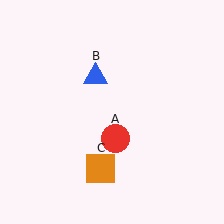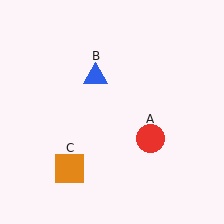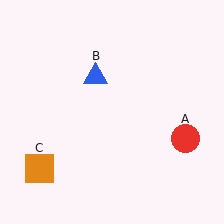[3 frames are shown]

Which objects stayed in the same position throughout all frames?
Blue triangle (object B) remained stationary.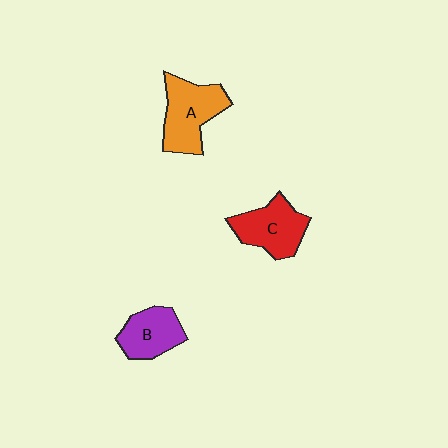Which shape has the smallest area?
Shape B (purple).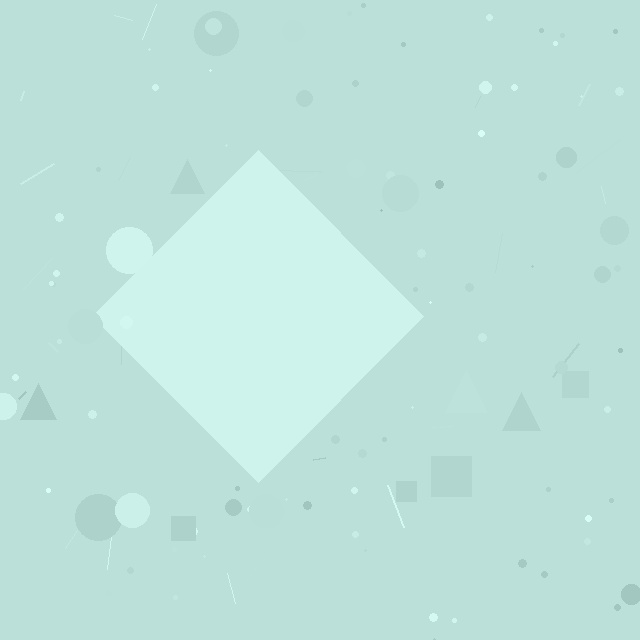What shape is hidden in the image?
A diamond is hidden in the image.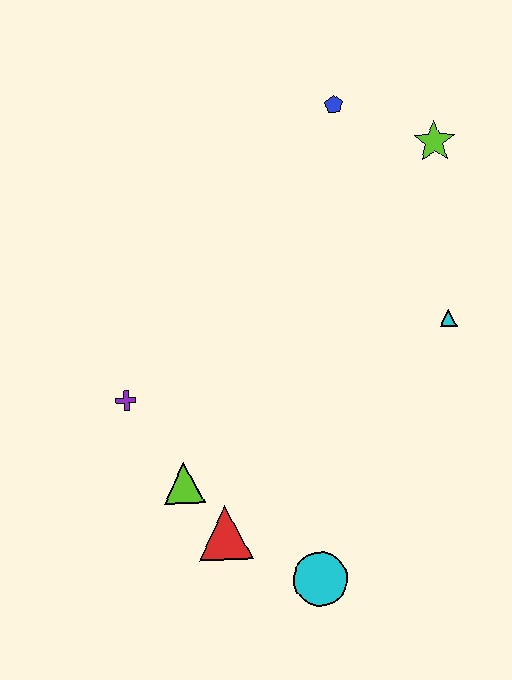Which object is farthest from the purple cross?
The lime star is farthest from the purple cross.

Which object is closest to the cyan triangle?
The lime star is closest to the cyan triangle.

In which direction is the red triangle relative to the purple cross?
The red triangle is below the purple cross.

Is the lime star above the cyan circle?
Yes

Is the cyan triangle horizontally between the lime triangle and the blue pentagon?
No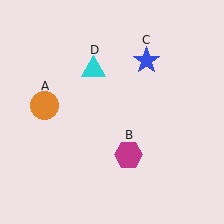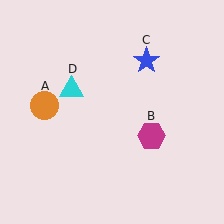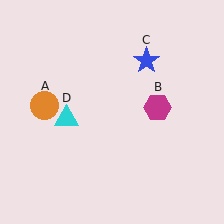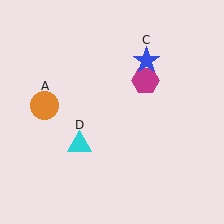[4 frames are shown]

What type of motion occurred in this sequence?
The magenta hexagon (object B), cyan triangle (object D) rotated counterclockwise around the center of the scene.